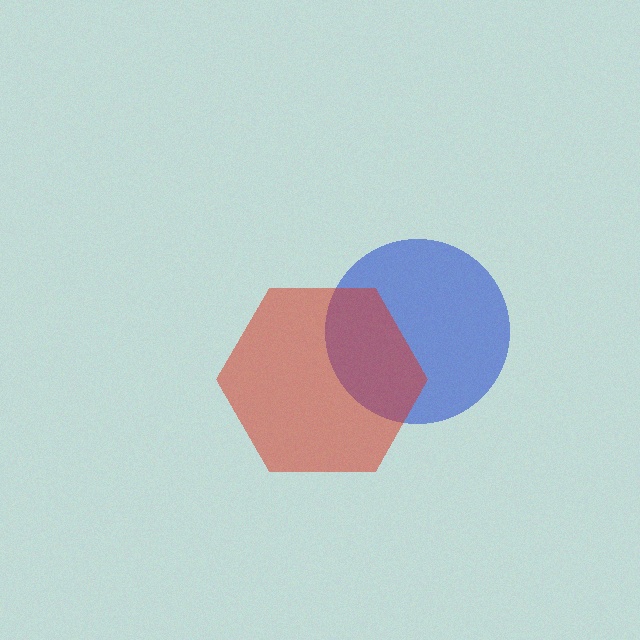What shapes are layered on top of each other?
The layered shapes are: a blue circle, a red hexagon.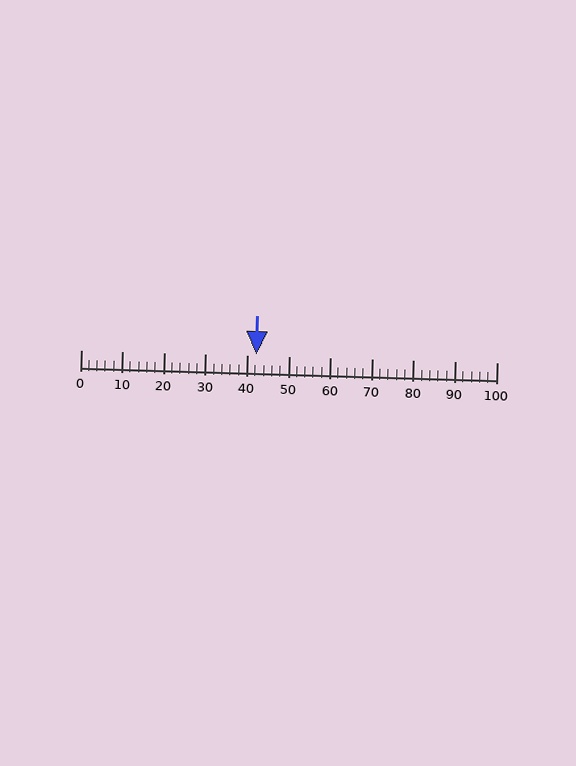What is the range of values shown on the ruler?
The ruler shows values from 0 to 100.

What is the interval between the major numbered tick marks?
The major tick marks are spaced 10 units apart.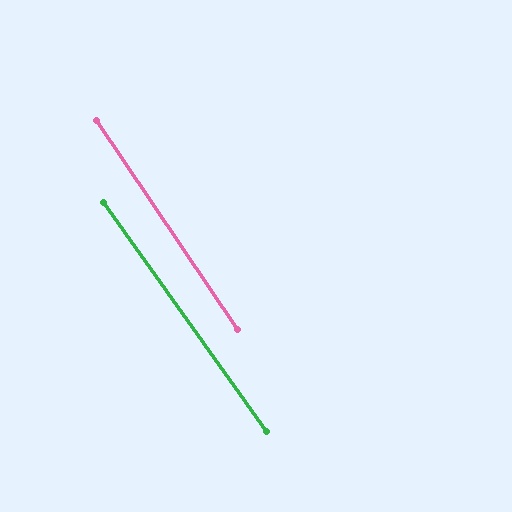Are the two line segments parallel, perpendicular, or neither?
Parallel — their directions differ by only 1.5°.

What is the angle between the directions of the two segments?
Approximately 2 degrees.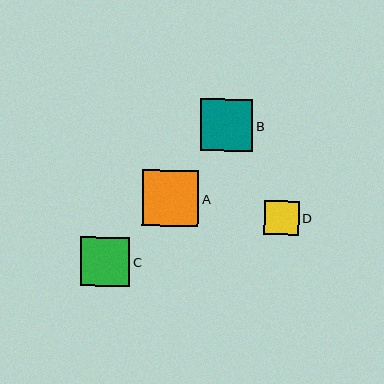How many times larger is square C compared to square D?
Square C is approximately 1.4 times the size of square D.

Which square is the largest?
Square A is the largest with a size of approximately 56 pixels.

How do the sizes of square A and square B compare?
Square A and square B are approximately the same size.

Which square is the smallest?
Square D is the smallest with a size of approximately 34 pixels.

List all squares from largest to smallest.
From largest to smallest: A, B, C, D.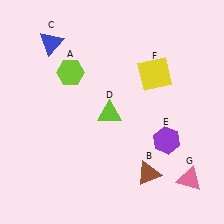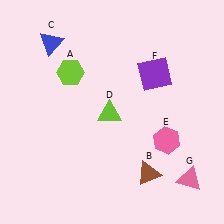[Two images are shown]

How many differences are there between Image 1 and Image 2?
There are 2 differences between the two images.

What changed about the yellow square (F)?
In Image 1, F is yellow. In Image 2, it changed to purple.